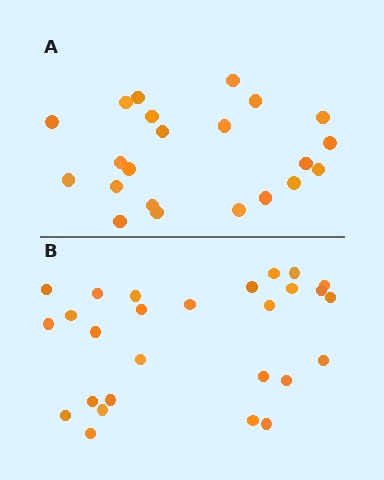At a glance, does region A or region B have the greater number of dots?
Region B (the bottom region) has more dots.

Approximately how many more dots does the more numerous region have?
Region B has about 5 more dots than region A.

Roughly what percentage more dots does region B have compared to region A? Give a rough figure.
About 25% more.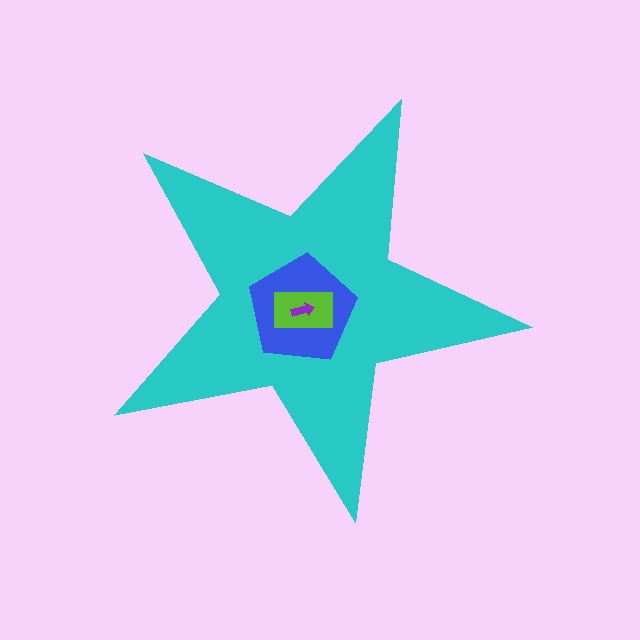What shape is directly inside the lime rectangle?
The purple arrow.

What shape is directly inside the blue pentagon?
The lime rectangle.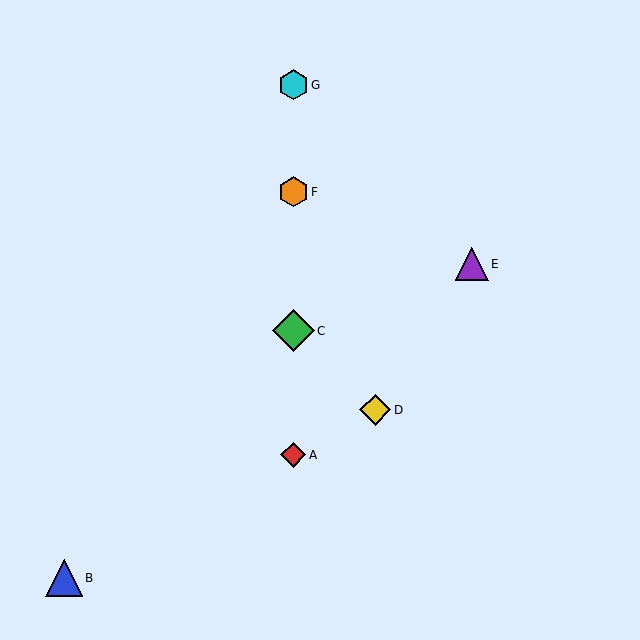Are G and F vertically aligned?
Yes, both are at x≈293.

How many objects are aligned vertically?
4 objects (A, C, F, G) are aligned vertically.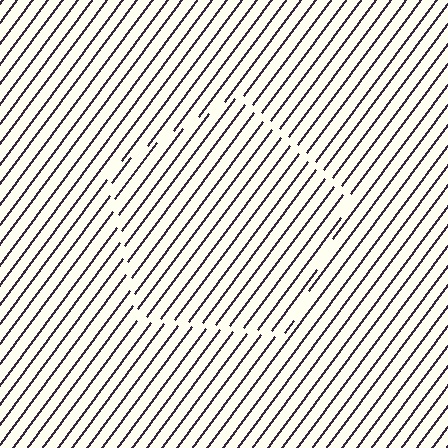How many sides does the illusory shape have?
5 sides — the line-ends trace a pentagon.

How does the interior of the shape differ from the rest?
The interior of the shape contains the same grating, shifted by half a period — the contour is defined by the phase discontinuity where line-ends from the inner and outer gratings abut.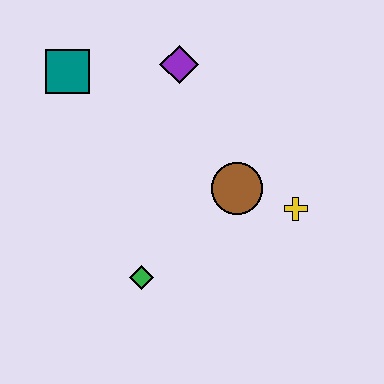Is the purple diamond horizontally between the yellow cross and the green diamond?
Yes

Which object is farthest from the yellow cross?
The teal square is farthest from the yellow cross.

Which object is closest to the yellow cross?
The brown circle is closest to the yellow cross.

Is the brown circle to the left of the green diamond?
No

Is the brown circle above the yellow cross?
Yes